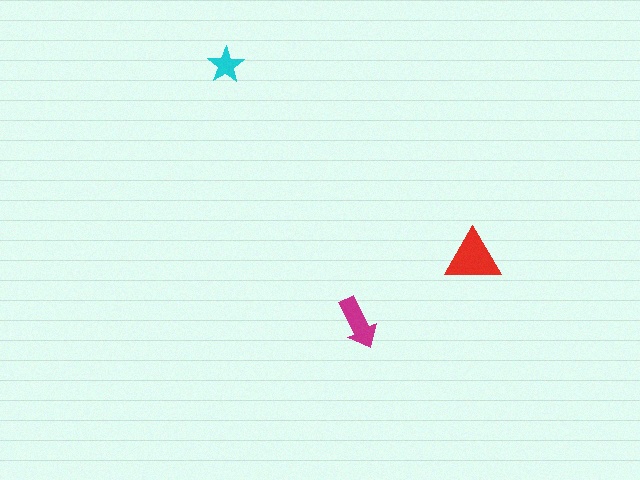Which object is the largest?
The red triangle.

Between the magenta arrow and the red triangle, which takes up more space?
The red triangle.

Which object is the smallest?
The cyan star.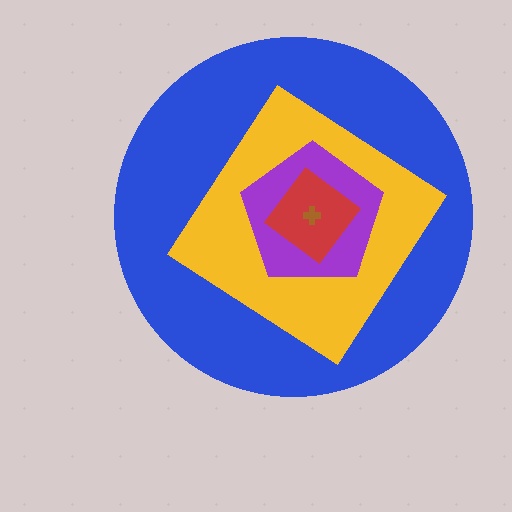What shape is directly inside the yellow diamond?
The purple pentagon.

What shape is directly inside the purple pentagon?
The red diamond.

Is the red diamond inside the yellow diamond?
Yes.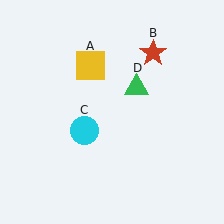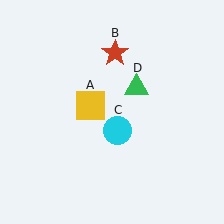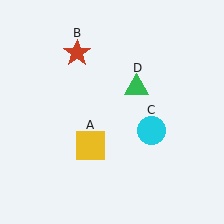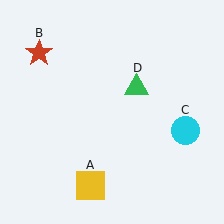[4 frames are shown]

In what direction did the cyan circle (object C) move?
The cyan circle (object C) moved right.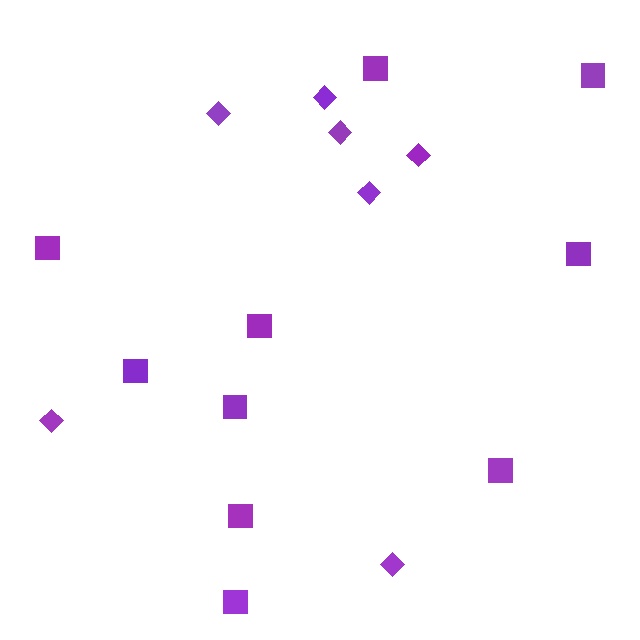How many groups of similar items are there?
There are 2 groups: one group of diamonds (7) and one group of squares (10).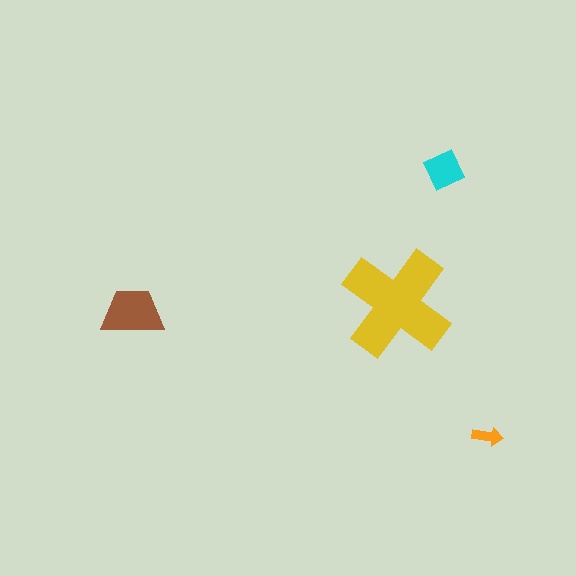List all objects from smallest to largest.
The orange arrow, the cyan diamond, the brown trapezoid, the yellow cross.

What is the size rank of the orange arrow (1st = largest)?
4th.